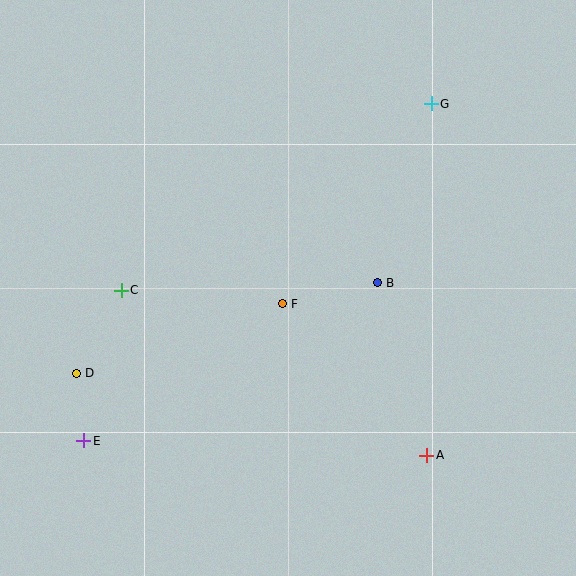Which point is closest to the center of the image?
Point F at (282, 304) is closest to the center.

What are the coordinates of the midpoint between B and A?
The midpoint between B and A is at (402, 369).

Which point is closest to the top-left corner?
Point C is closest to the top-left corner.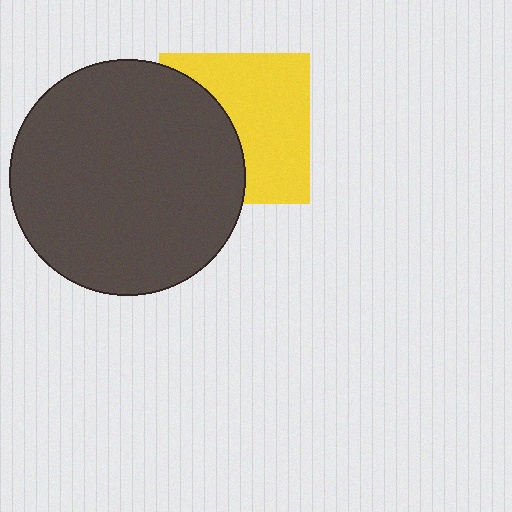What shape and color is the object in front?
The object in front is a dark gray circle.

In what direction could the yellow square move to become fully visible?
The yellow square could move right. That would shift it out from behind the dark gray circle entirely.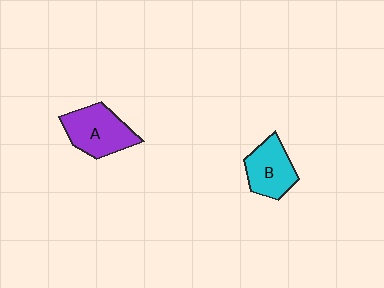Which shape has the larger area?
Shape A (purple).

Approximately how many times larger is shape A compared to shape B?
Approximately 1.2 times.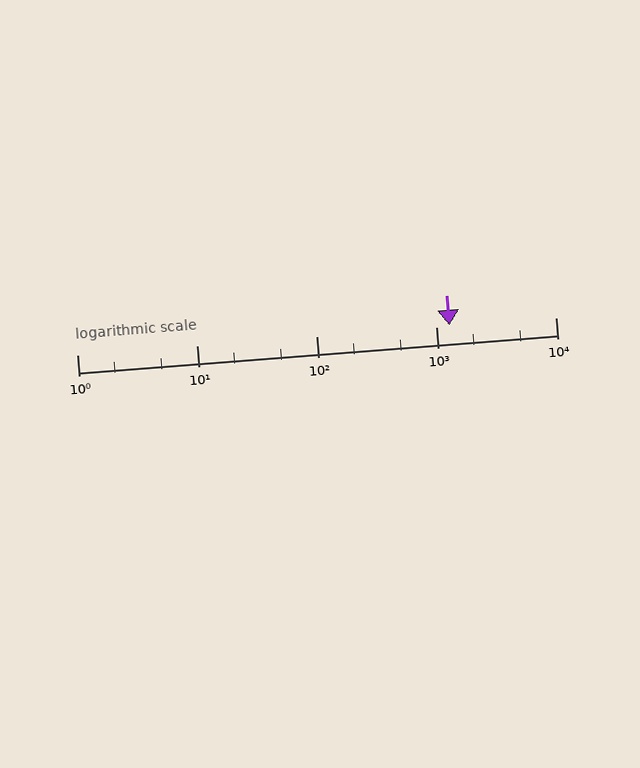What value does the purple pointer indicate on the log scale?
The pointer indicates approximately 1300.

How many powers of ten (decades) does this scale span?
The scale spans 4 decades, from 1 to 10000.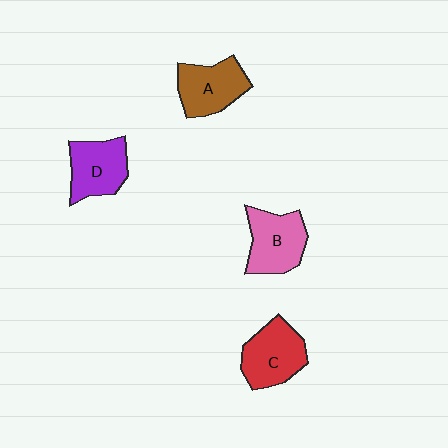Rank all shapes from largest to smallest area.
From largest to smallest: C (red), B (pink), A (brown), D (purple).